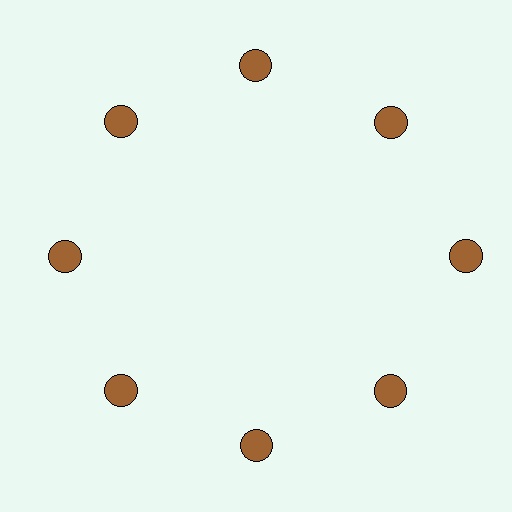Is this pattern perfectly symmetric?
No. The 8 brown circles are arranged in a ring, but one element near the 3 o'clock position is pushed outward from the center, breaking the 8-fold rotational symmetry.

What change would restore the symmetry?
The symmetry would be restored by moving it inward, back onto the ring so that all 8 circles sit at equal angles and equal distance from the center.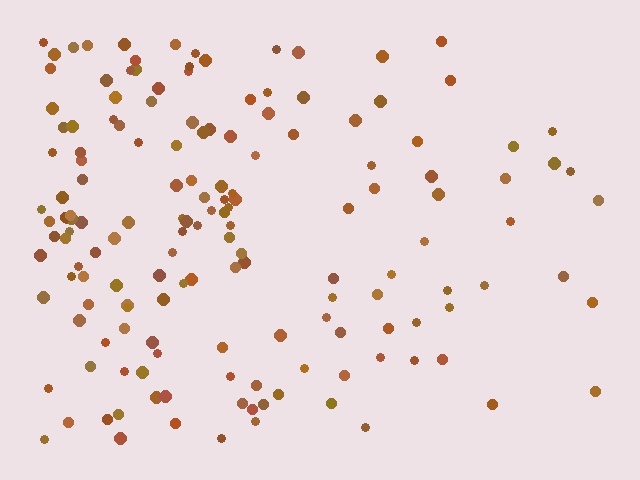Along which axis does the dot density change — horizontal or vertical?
Horizontal.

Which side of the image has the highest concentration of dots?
The left.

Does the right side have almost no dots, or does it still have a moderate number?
Still a moderate number, just noticeably fewer than the left.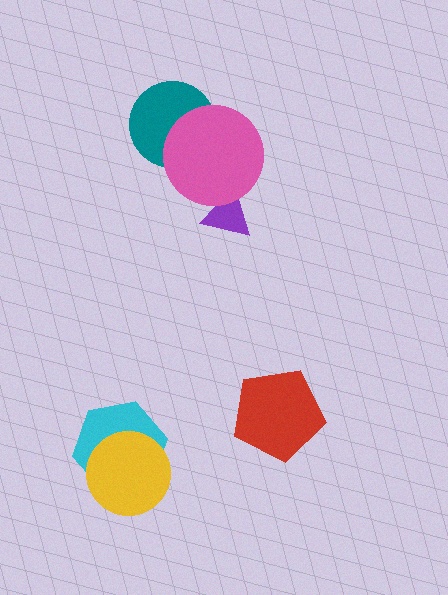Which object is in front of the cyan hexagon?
The yellow circle is in front of the cyan hexagon.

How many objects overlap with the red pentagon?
0 objects overlap with the red pentagon.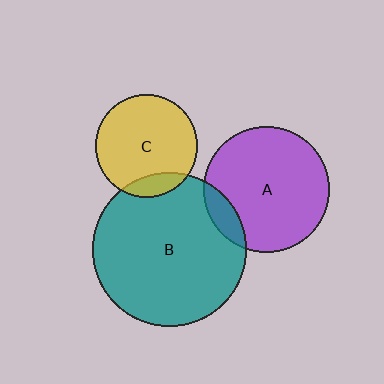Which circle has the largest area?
Circle B (teal).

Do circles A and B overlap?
Yes.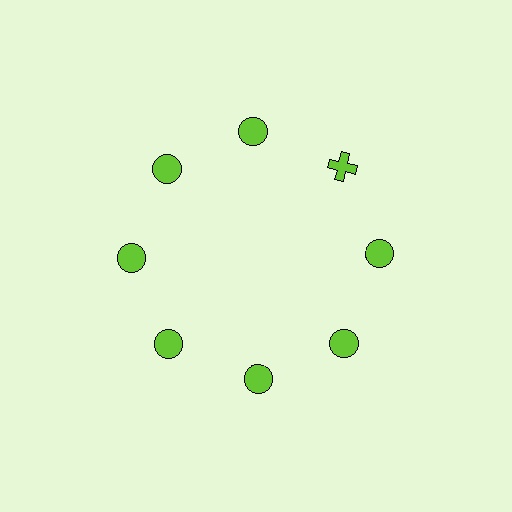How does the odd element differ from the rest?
It has a different shape: cross instead of circle.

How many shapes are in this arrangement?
There are 8 shapes arranged in a ring pattern.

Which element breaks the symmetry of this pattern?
The lime cross at roughly the 2 o'clock position breaks the symmetry. All other shapes are lime circles.